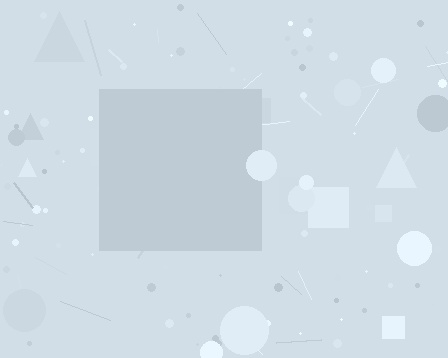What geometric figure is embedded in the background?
A square is embedded in the background.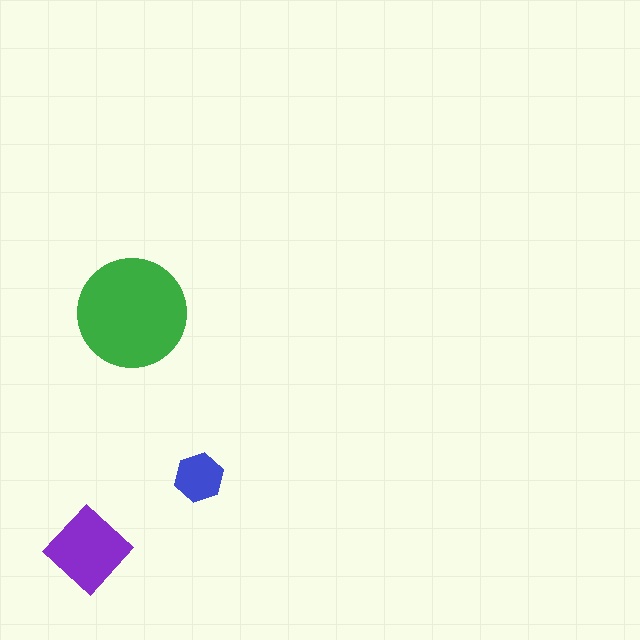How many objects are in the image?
There are 3 objects in the image.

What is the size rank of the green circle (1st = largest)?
1st.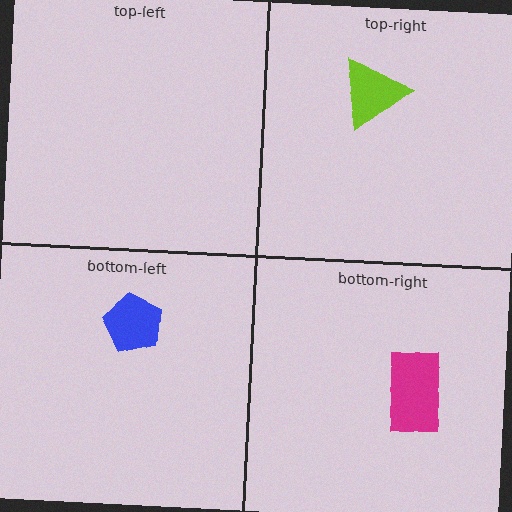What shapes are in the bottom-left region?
The blue pentagon.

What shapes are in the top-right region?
The lime triangle.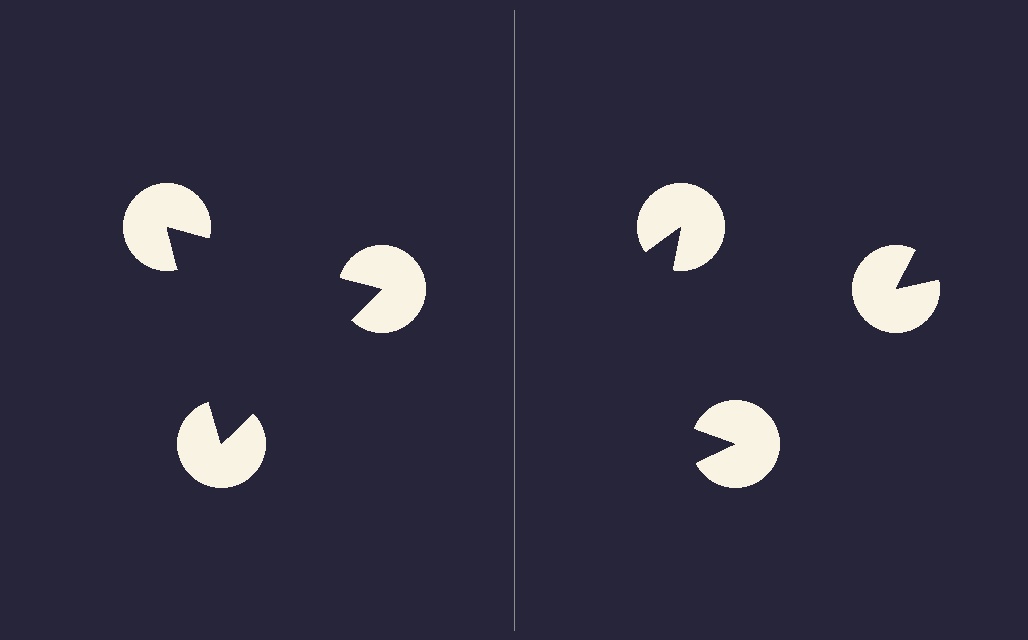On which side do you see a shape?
An illusory triangle appears on the left side. On the right side the wedge cuts are rotated, so no coherent shape forms.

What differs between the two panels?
The pac-man discs are positioned identically on both sides; only the wedge orientations differ. On the left they align to a triangle; on the right they are misaligned.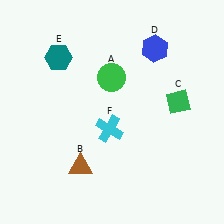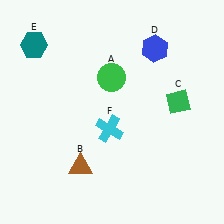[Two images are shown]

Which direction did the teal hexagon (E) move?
The teal hexagon (E) moved left.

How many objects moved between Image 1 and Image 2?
1 object moved between the two images.